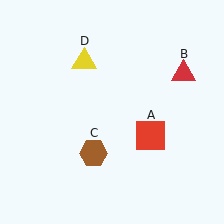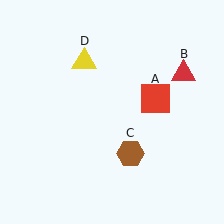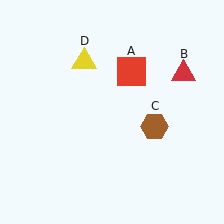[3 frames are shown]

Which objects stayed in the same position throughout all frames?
Red triangle (object B) and yellow triangle (object D) remained stationary.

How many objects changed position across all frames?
2 objects changed position: red square (object A), brown hexagon (object C).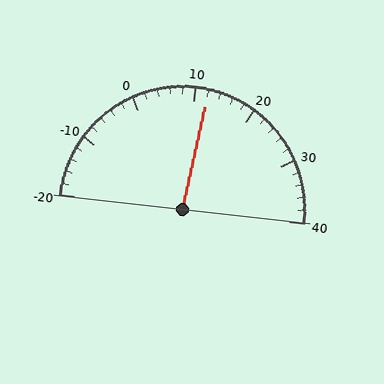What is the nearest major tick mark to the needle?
The nearest major tick mark is 10.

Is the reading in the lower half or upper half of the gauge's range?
The reading is in the upper half of the range (-20 to 40).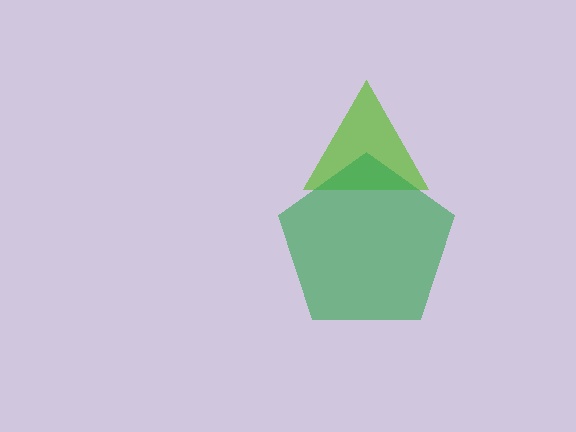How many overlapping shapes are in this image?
There are 2 overlapping shapes in the image.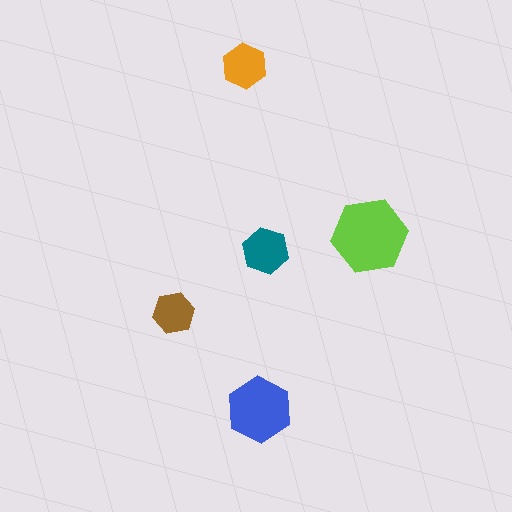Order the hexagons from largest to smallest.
the lime one, the blue one, the teal one, the orange one, the brown one.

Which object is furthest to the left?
The brown hexagon is leftmost.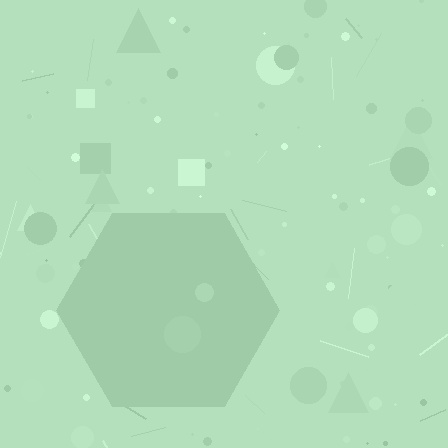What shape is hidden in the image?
A hexagon is hidden in the image.